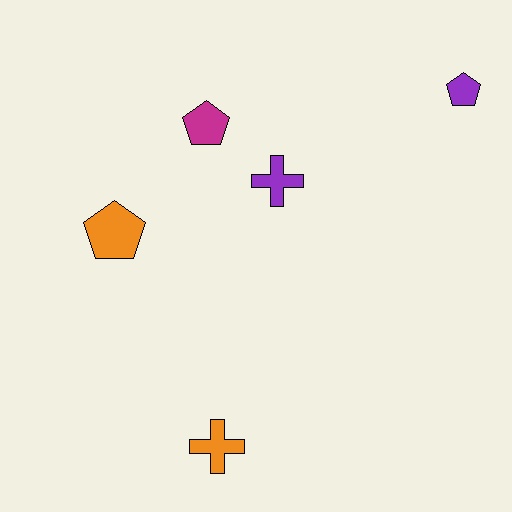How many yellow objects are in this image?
There are no yellow objects.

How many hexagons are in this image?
There are no hexagons.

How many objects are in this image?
There are 5 objects.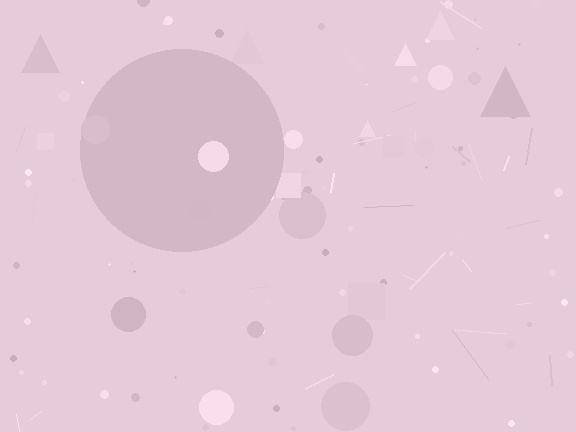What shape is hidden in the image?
A circle is hidden in the image.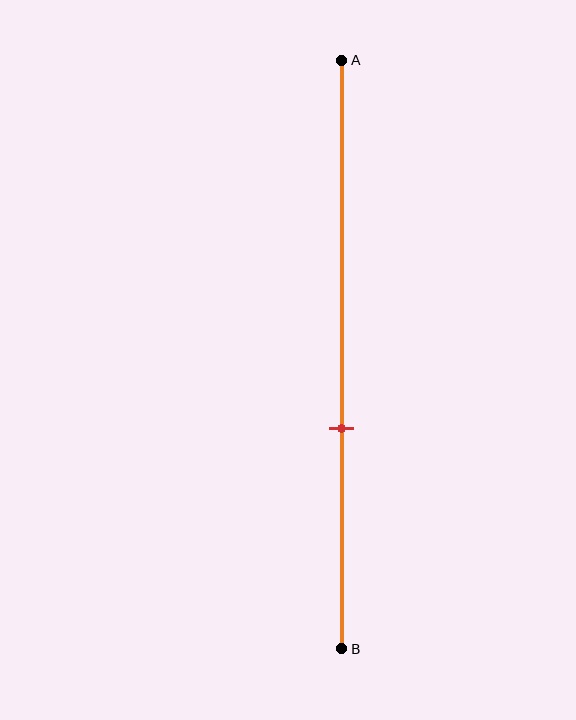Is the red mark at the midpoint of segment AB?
No, the mark is at about 65% from A, not at the 50% midpoint.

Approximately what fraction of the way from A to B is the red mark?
The red mark is approximately 65% of the way from A to B.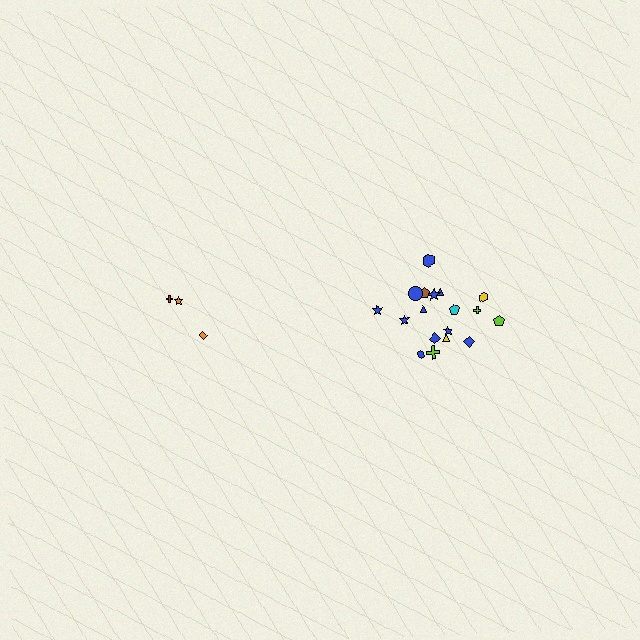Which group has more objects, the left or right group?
The right group.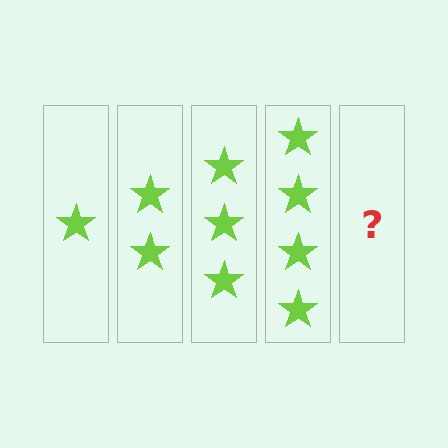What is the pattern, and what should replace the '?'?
The pattern is that each step adds one more star. The '?' should be 5 stars.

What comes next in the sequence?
The next element should be 5 stars.